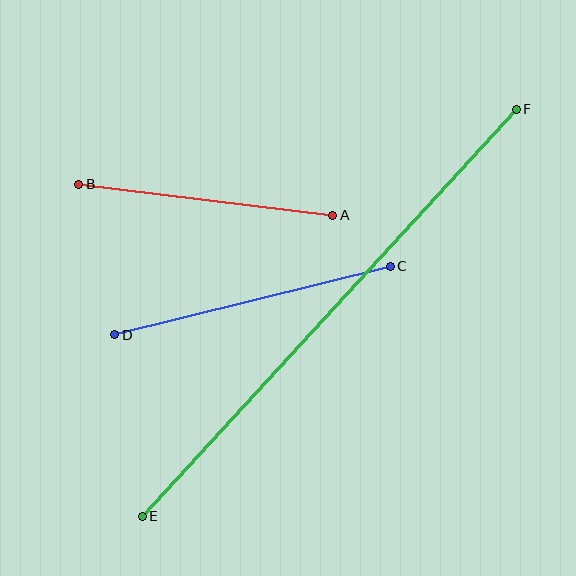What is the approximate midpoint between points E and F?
The midpoint is at approximately (329, 313) pixels.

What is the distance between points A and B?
The distance is approximately 256 pixels.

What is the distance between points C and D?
The distance is approximately 284 pixels.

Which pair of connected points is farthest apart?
Points E and F are farthest apart.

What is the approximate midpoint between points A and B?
The midpoint is at approximately (206, 200) pixels.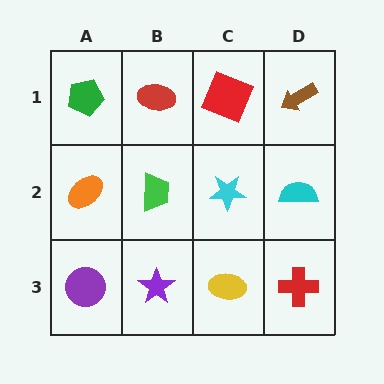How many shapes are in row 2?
4 shapes.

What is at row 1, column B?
A red ellipse.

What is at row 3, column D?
A red cross.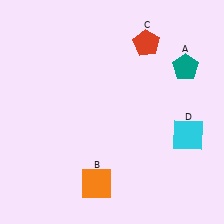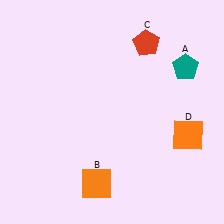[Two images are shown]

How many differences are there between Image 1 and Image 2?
There is 1 difference between the two images.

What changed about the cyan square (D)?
In Image 1, D is cyan. In Image 2, it changed to orange.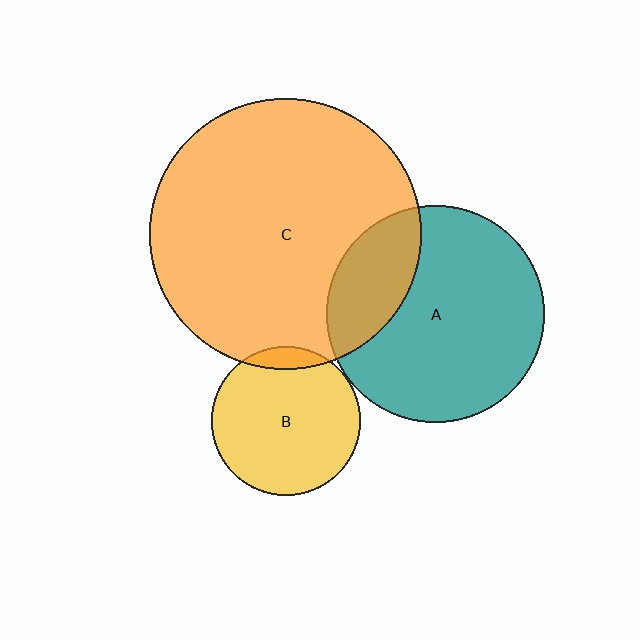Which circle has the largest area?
Circle C (orange).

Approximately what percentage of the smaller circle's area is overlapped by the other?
Approximately 25%.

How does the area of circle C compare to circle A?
Approximately 1.6 times.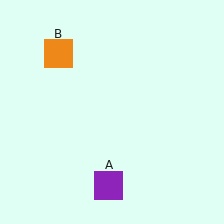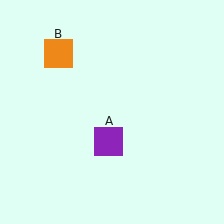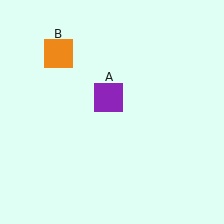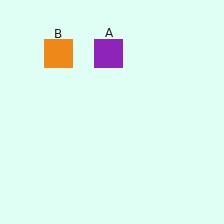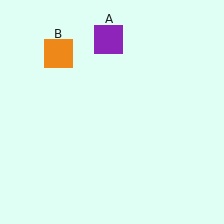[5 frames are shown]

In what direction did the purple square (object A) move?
The purple square (object A) moved up.